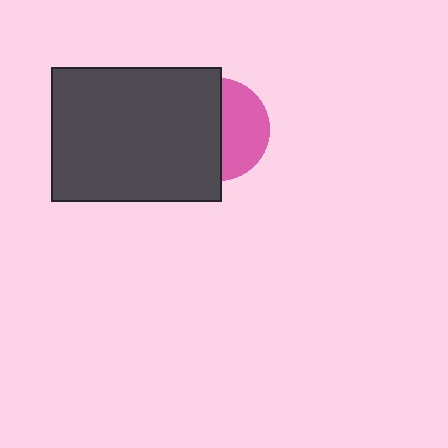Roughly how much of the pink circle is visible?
About half of it is visible (roughly 46%).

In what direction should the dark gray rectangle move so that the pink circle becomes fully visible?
The dark gray rectangle should move left. That is the shortest direction to clear the overlap and leave the pink circle fully visible.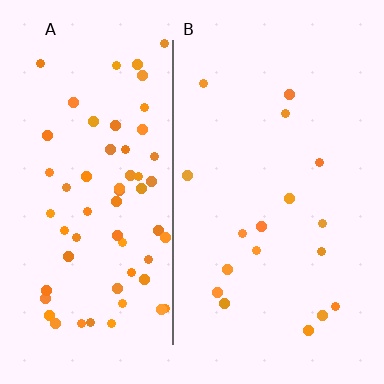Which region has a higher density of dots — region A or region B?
A (the left).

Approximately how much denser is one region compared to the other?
Approximately 3.6× — region A over region B.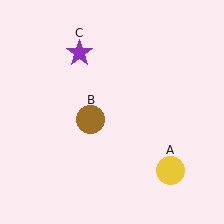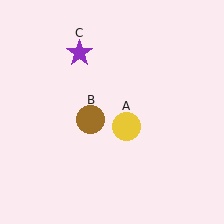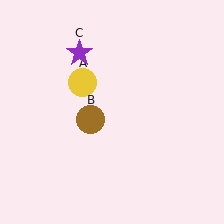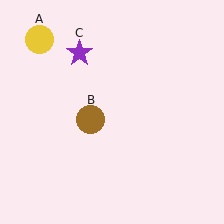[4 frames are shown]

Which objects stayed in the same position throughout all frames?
Brown circle (object B) and purple star (object C) remained stationary.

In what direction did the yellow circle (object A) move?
The yellow circle (object A) moved up and to the left.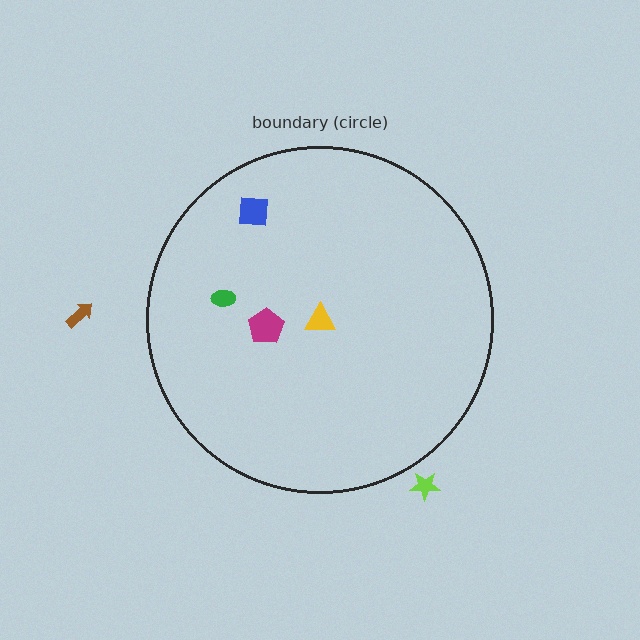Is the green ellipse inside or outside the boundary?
Inside.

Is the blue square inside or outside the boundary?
Inside.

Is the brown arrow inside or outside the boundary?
Outside.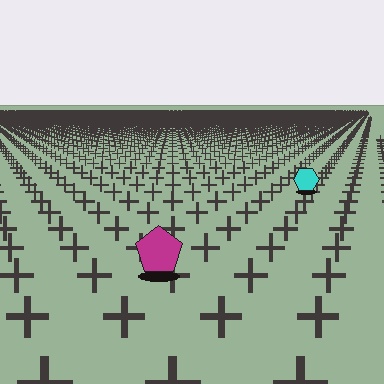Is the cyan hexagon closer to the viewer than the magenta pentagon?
No. The magenta pentagon is closer — you can tell from the texture gradient: the ground texture is coarser near it.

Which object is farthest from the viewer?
The cyan hexagon is farthest from the viewer. It appears smaller and the ground texture around it is denser.